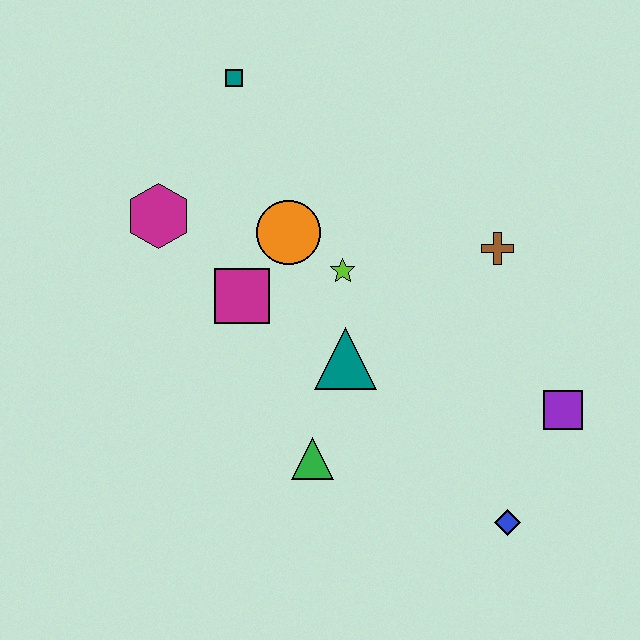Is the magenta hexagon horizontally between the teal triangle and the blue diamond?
No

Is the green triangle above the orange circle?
No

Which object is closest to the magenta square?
The orange circle is closest to the magenta square.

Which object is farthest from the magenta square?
The blue diamond is farthest from the magenta square.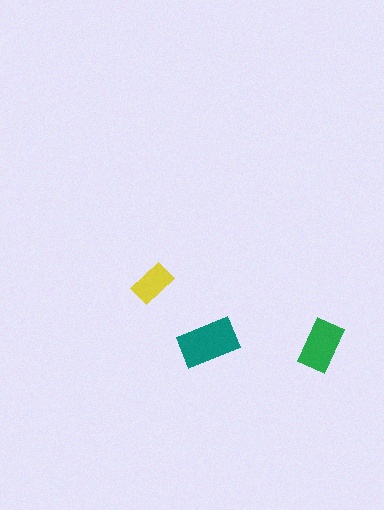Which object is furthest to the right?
The green rectangle is rightmost.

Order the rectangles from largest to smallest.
the teal one, the green one, the yellow one.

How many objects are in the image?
There are 3 objects in the image.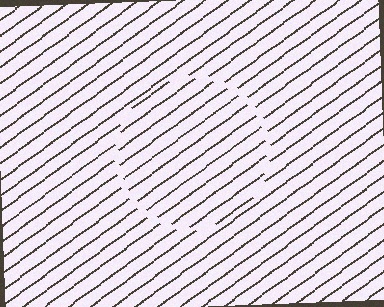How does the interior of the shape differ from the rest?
The interior of the shape contains the same grating, shifted by half a period — the contour is defined by the phase discontinuity where line-ends from the inner and outer gratings abut.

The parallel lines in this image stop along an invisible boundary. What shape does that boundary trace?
An illusory circle. The interior of the shape contains the same grating, shifted by half a period — the contour is defined by the phase discontinuity where line-ends from the inner and outer gratings abut.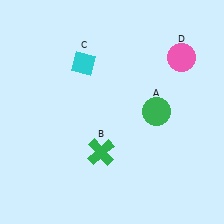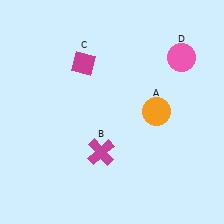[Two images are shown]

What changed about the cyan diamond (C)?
In Image 1, C is cyan. In Image 2, it changed to magenta.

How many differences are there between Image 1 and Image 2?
There are 3 differences between the two images.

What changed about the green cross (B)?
In Image 1, B is green. In Image 2, it changed to magenta.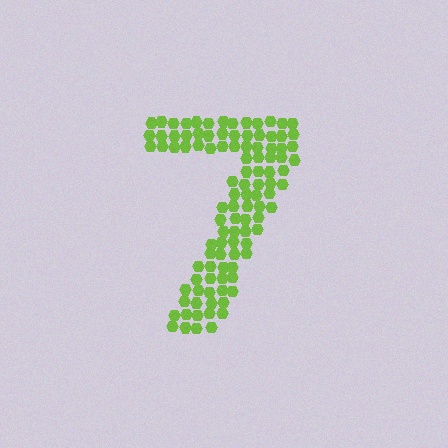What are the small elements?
The small elements are hexagons.